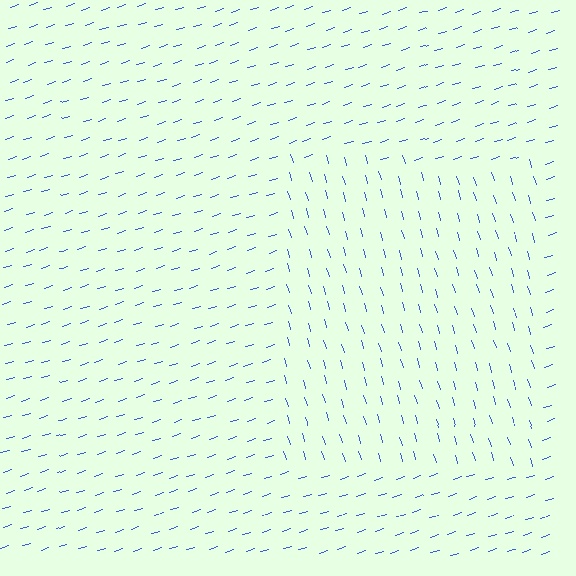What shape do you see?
I see a rectangle.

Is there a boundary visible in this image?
Yes, there is a texture boundary formed by a change in line orientation.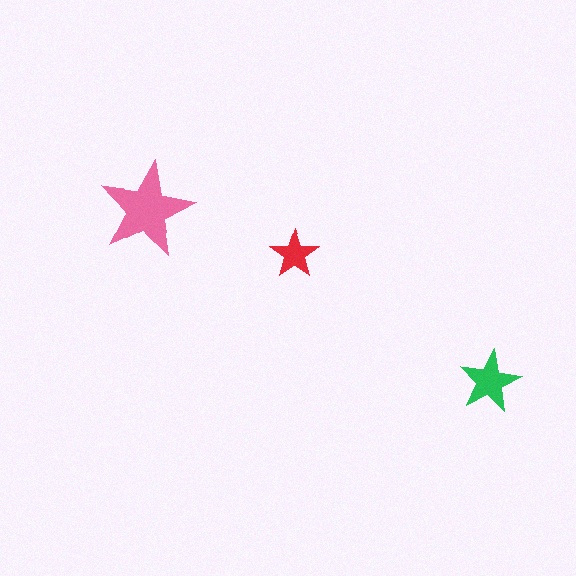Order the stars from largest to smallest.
the pink one, the green one, the red one.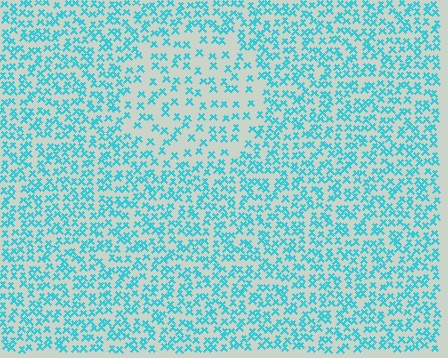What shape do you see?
I see a circle.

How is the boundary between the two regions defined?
The boundary is defined by a change in element density (approximately 1.9x ratio). All elements are the same color, size, and shape.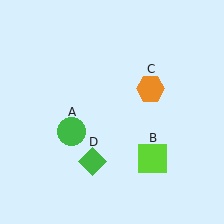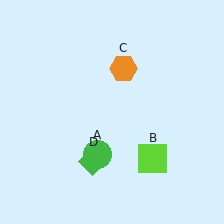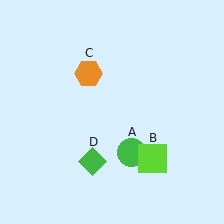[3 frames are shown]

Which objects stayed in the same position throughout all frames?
Lime square (object B) and green diamond (object D) remained stationary.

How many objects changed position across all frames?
2 objects changed position: green circle (object A), orange hexagon (object C).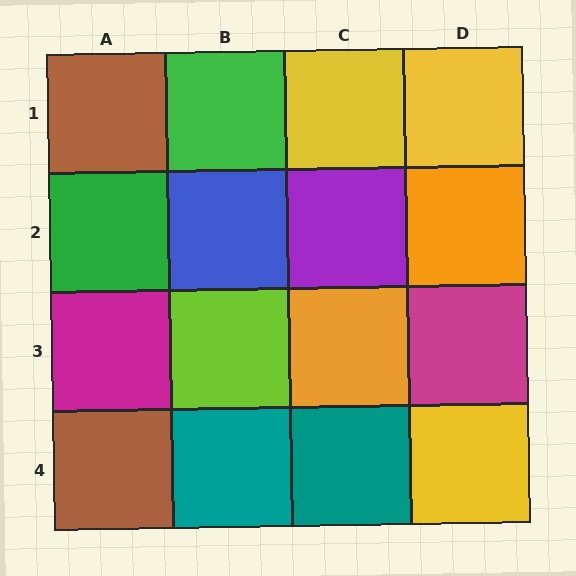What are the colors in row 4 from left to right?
Brown, teal, teal, yellow.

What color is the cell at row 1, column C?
Yellow.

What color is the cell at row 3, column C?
Orange.